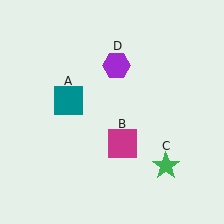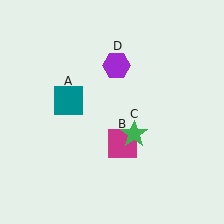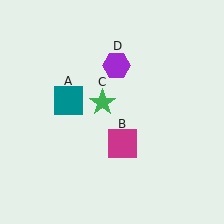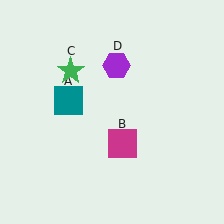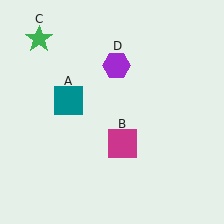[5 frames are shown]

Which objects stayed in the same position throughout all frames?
Teal square (object A) and magenta square (object B) and purple hexagon (object D) remained stationary.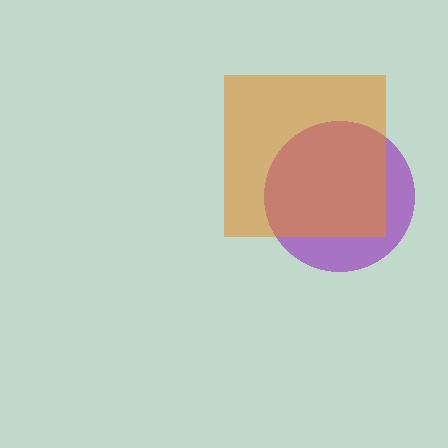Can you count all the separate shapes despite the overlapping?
Yes, there are 2 separate shapes.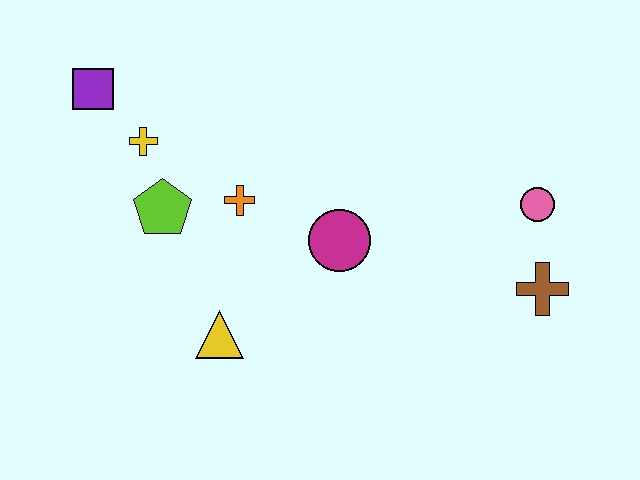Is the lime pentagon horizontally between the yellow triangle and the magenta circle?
No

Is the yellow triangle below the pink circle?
Yes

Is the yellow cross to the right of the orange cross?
No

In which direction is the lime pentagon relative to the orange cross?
The lime pentagon is to the left of the orange cross.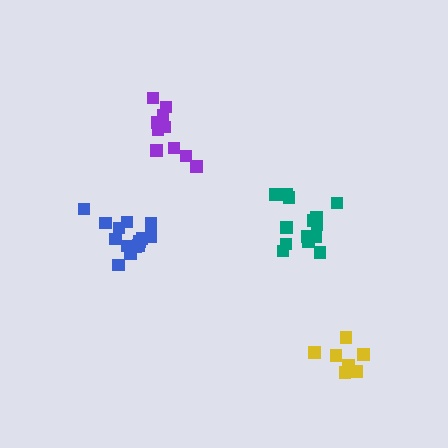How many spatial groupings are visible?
There are 4 spatial groupings.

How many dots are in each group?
Group 1: 14 dots, Group 2: 8 dots, Group 3: 14 dots, Group 4: 10 dots (46 total).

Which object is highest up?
The purple cluster is topmost.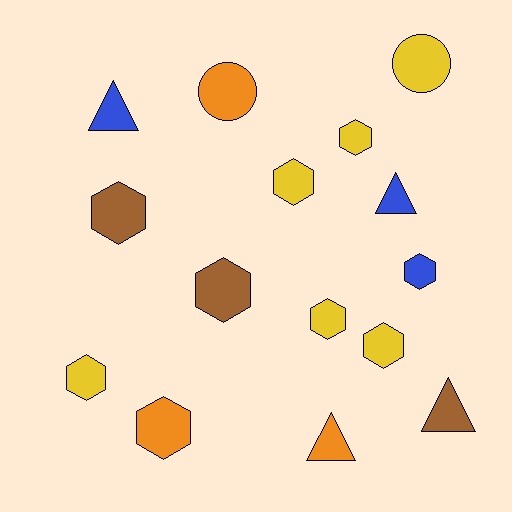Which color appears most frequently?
Yellow, with 6 objects.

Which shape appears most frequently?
Hexagon, with 9 objects.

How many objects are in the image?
There are 15 objects.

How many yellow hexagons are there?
There are 5 yellow hexagons.